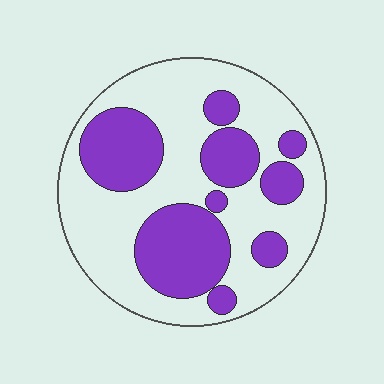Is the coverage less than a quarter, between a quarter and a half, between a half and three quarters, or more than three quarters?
Between a quarter and a half.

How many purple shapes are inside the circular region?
9.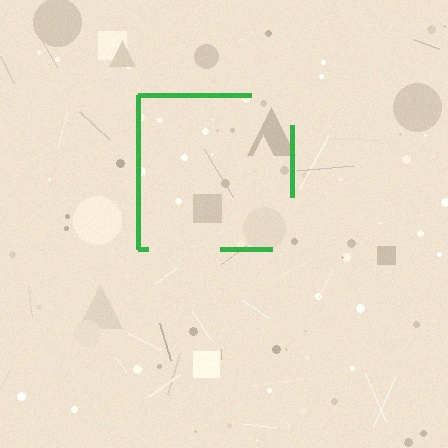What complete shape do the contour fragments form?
The contour fragments form a square.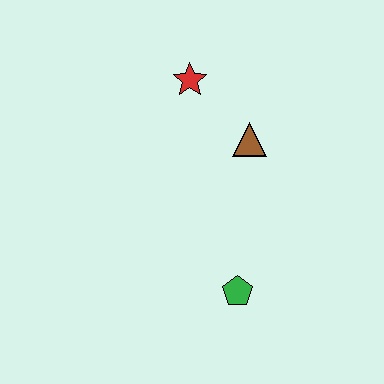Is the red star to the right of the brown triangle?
No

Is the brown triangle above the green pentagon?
Yes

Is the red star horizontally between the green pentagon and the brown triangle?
No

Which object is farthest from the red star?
The green pentagon is farthest from the red star.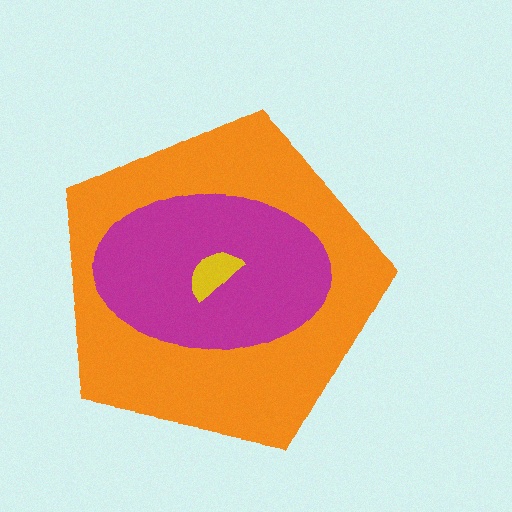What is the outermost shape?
The orange pentagon.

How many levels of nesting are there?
3.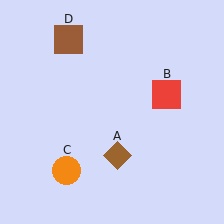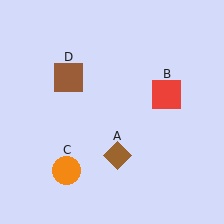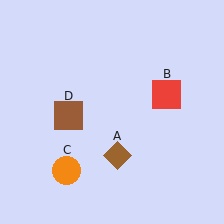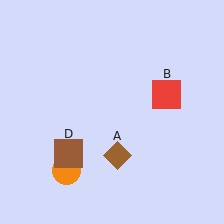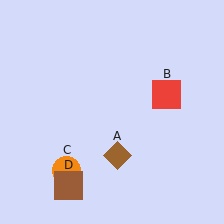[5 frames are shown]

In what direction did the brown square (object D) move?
The brown square (object D) moved down.